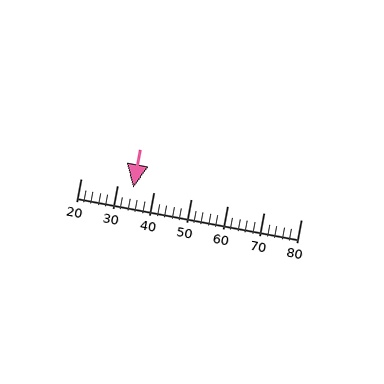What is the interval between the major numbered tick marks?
The major tick marks are spaced 10 units apart.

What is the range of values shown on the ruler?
The ruler shows values from 20 to 80.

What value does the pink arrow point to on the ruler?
The pink arrow points to approximately 34.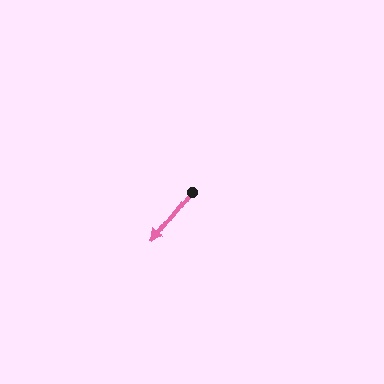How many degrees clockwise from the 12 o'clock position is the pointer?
Approximately 218 degrees.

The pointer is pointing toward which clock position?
Roughly 7 o'clock.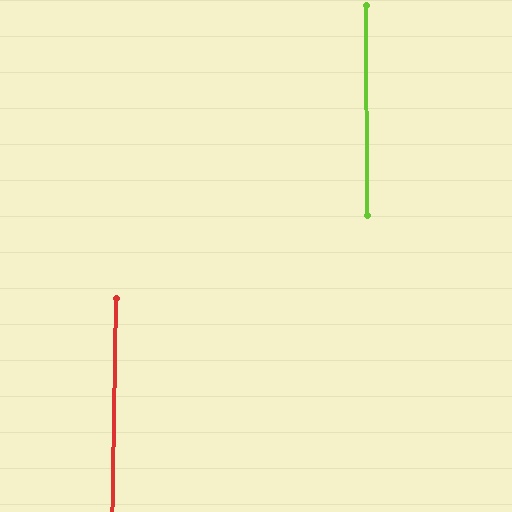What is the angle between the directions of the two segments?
Approximately 1 degree.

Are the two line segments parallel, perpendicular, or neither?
Parallel — their directions differ by only 1.3°.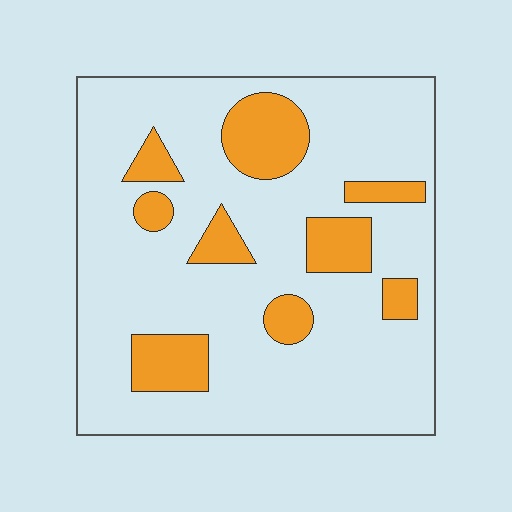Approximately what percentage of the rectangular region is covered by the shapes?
Approximately 20%.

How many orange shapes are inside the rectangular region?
9.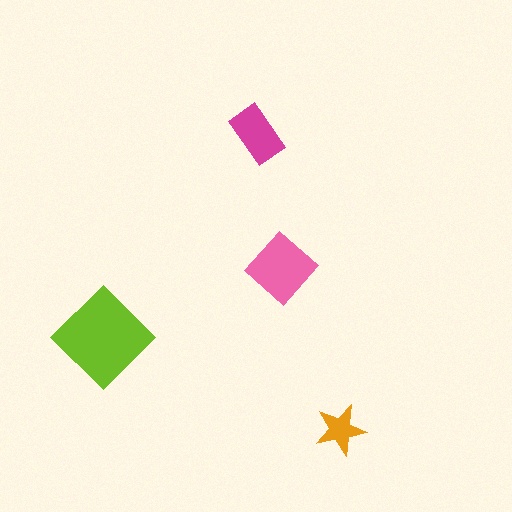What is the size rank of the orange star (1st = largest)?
4th.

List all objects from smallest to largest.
The orange star, the magenta rectangle, the pink diamond, the lime diamond.